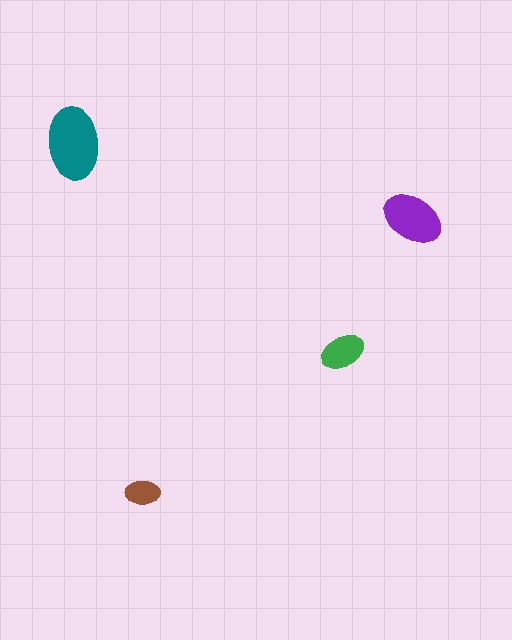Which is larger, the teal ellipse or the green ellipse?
The teal one.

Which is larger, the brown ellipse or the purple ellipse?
The purple one.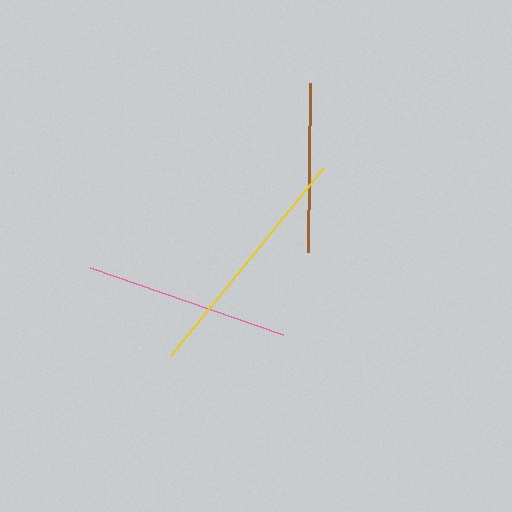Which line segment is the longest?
The yellow line is the longest at approximately 242 pixels.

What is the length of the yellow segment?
The yellow segment is approximately 242 pixels long.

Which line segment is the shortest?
The brown line is the shortest at approximately 169 pixels.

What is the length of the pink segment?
The pink segment is approximately 204 pixels long.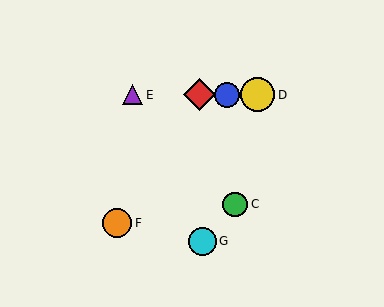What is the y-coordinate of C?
Object C is at y≈204.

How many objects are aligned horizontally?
4 objects (A, B, D, E) are aligned horizontally.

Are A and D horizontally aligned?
Yes, both are at y≈95.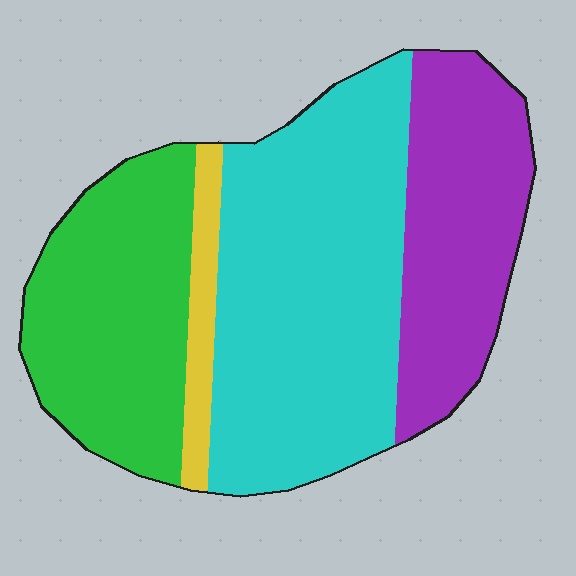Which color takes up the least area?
Yellow, at roughly 5%.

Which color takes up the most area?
Cyan, at roughly 45%.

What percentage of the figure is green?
Green takes up about one quarter (1/4) of the figure.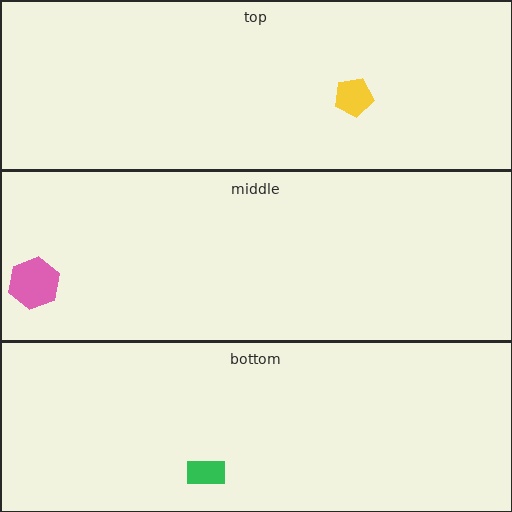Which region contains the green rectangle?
The bottom region.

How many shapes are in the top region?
1.